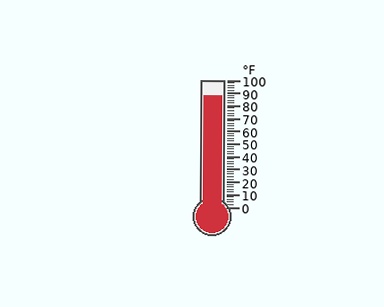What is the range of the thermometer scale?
The thermometer scale ranges from 0°F to 100°F.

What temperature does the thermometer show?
The thermometer shows approximately 88°F.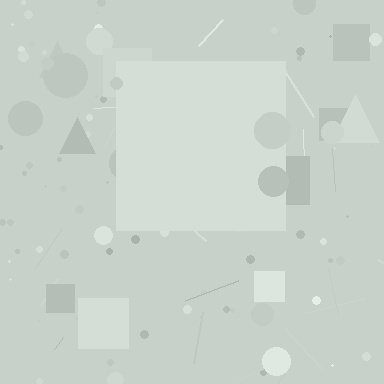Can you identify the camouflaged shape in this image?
The camouflaged shape is a square.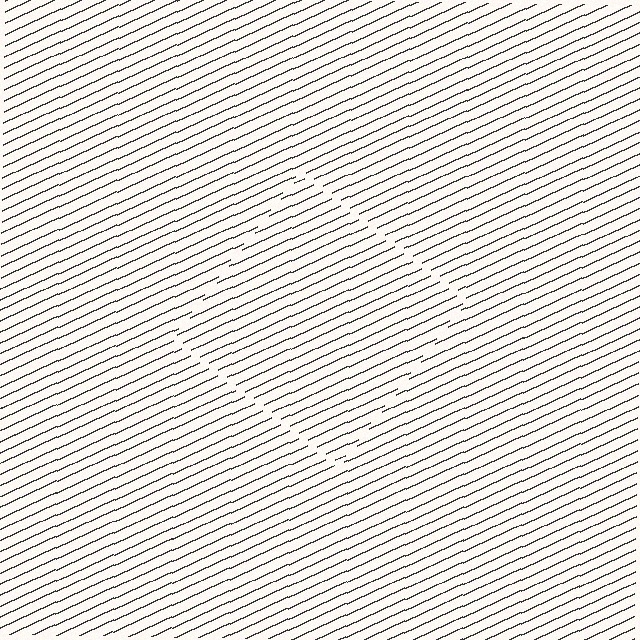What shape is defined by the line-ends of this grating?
An illusory square. The interior of the shape contains the same grating, shifted by half a period — the contour is defined by the phase discontinuity where line-ends from the inner and outer gratings abut.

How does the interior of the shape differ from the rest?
The interior of the shape contains the same grating, shifted by half a period — the contour is defined by the phase discontinuity where line-ends from the inner and outer gratings abut.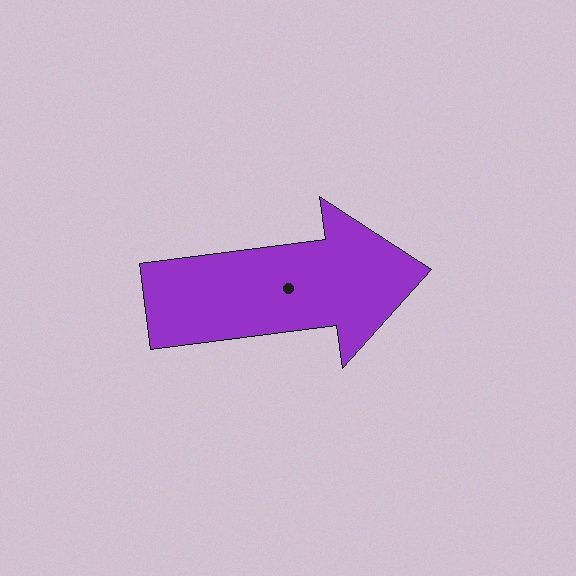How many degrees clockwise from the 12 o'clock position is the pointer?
Approximately 83 degrees.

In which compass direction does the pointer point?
East.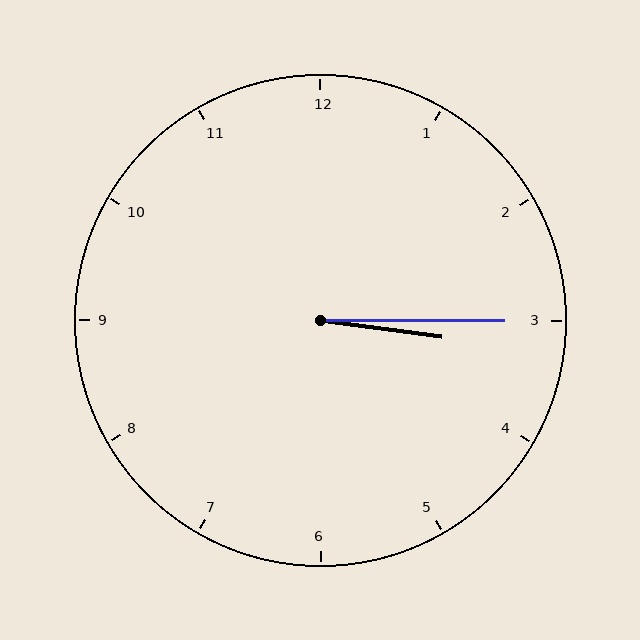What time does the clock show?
3:15.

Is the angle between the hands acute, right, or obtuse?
It is acute.